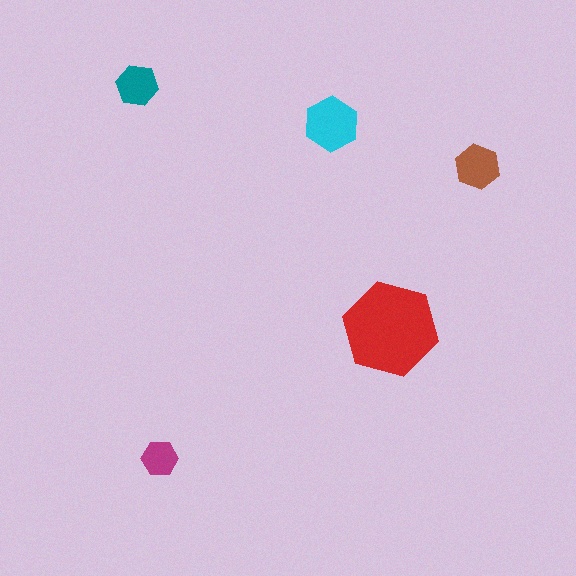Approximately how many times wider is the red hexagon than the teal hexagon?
About 2.5 times wider.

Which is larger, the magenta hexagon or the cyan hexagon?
The cyan one.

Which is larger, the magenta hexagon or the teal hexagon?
The teal one.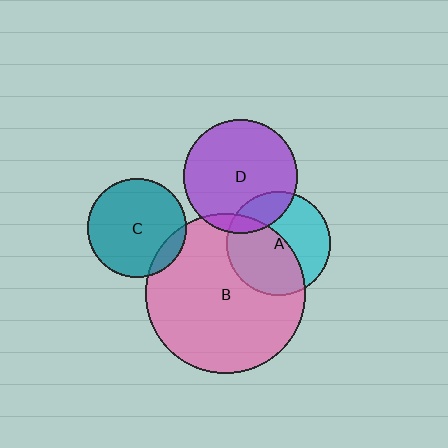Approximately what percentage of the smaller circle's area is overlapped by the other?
Approximately 50%.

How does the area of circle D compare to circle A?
Approximately 1.2 times.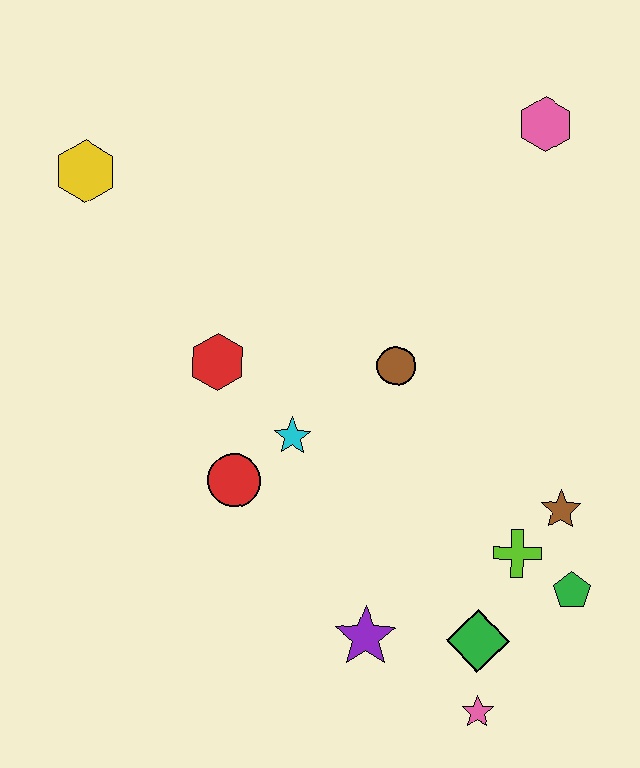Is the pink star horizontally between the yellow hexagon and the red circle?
No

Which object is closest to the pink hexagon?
The brown circle is closest to the pink hexagon.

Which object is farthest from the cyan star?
The pink hexagon is farthest from the cyan star.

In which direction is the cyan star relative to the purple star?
The cyan star is above the purple star.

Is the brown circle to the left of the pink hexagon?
Yes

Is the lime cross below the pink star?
No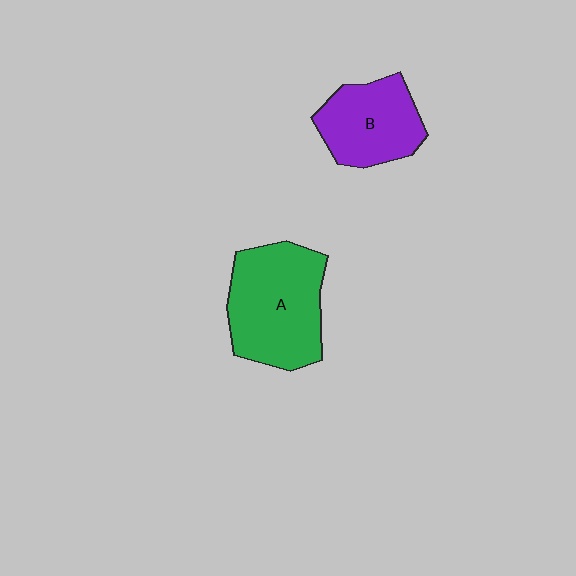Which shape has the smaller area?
Shape B (purple).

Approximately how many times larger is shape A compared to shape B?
Approximately 1.4 times.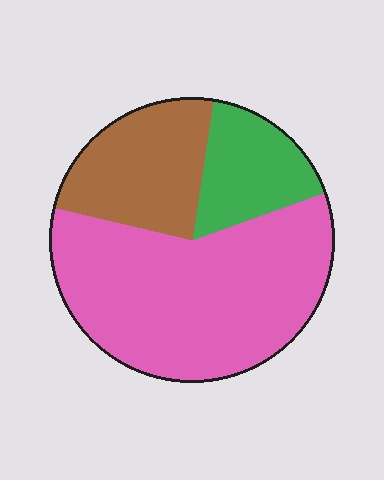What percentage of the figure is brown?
Brown takes up about one quarter (1/4) of the figure.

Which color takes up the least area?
Green, at roughly 15%.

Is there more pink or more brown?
Pink.